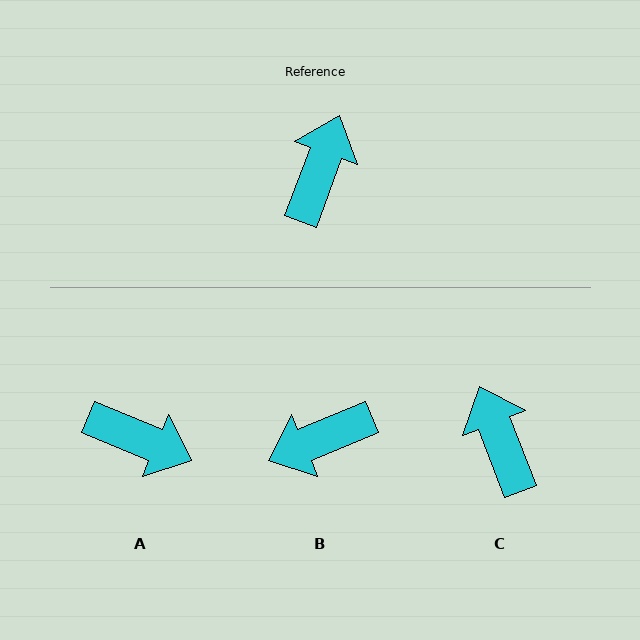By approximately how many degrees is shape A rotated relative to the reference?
Approximately 93 degrees clockwise.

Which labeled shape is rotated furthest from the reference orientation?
B, about 133 degrees away.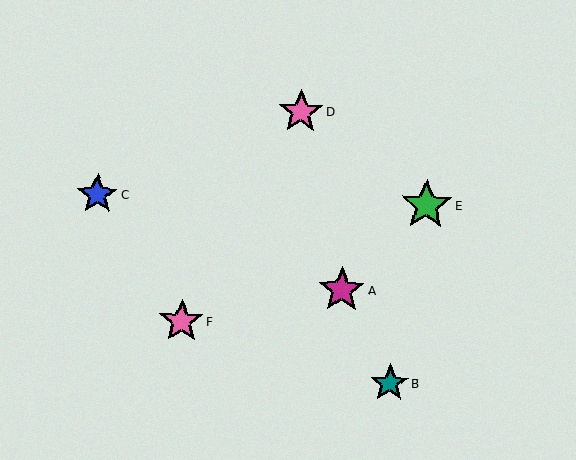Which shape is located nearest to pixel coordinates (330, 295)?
The magenta star (labeled A) at (342, 290) is nearest to that location.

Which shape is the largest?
The green star (labeled E) is the largest.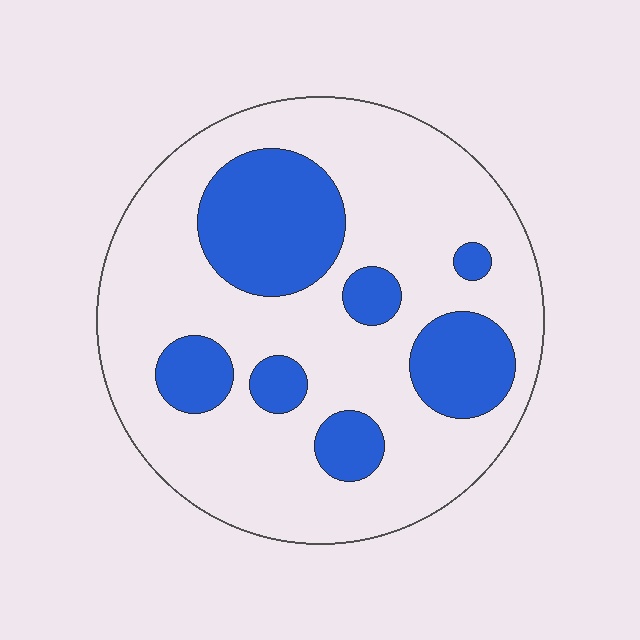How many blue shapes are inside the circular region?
7.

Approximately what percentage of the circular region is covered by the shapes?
Approximately 25%.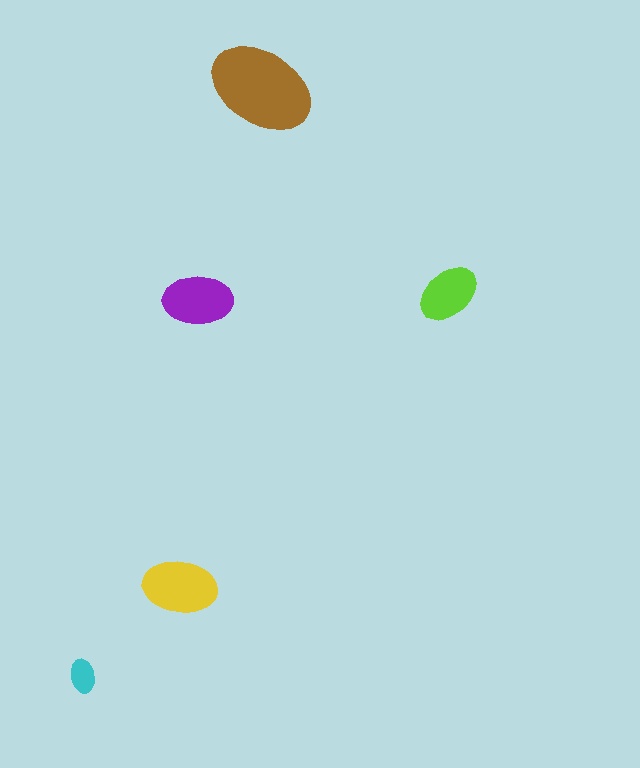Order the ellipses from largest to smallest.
the brown one, the yellow one, the purple one, the lime one, the cyan one.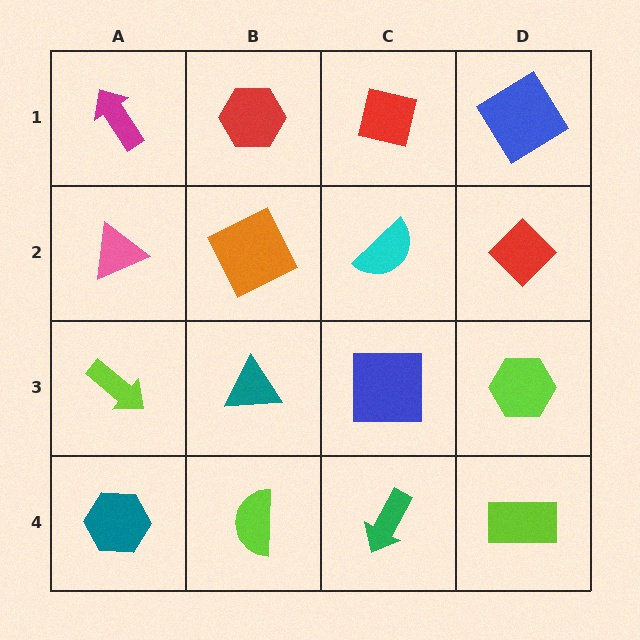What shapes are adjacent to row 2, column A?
A magenta arrow (row 1, column A), a lime arrow (row 3, column A), an orange square (row 2, column B).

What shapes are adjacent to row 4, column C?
A blue square (row 3, column C), a lime semicircle (row 4, column B), a lime rectangle (row 4, column D).